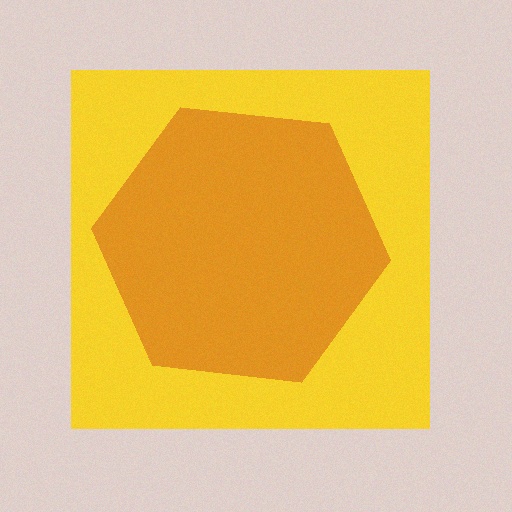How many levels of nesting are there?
2.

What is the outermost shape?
The yellow square.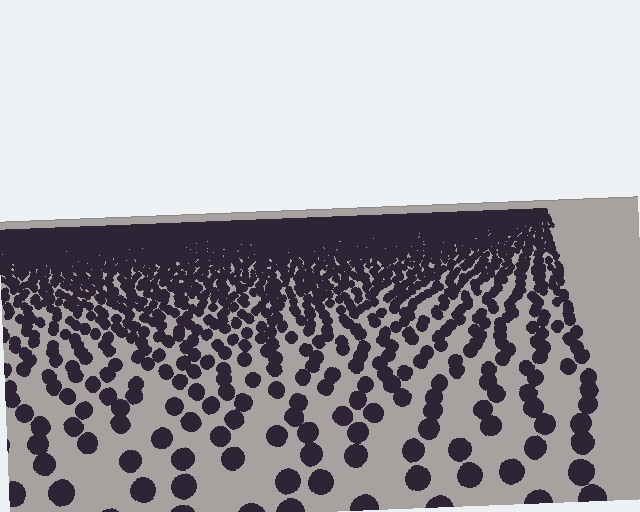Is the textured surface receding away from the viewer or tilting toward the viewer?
The surface is receding away from the viewer. Texture elements get smaller and denser toward the top.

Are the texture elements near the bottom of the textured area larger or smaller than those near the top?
Larger. Near the bottom, elements are closer to the viewer and appear at a bigger on-screen size.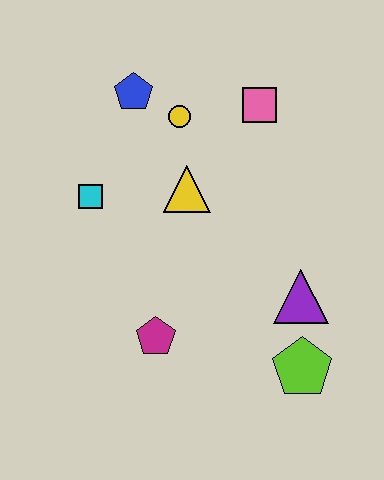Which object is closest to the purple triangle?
The lime pentagon is closest to the purple triangle.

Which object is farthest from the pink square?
The lime pentagon is farthest from the pink square.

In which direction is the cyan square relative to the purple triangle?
The cyan square is to the left of the purple triangle.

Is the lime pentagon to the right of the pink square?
Yes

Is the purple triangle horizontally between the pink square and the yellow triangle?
No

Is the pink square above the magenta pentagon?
Yes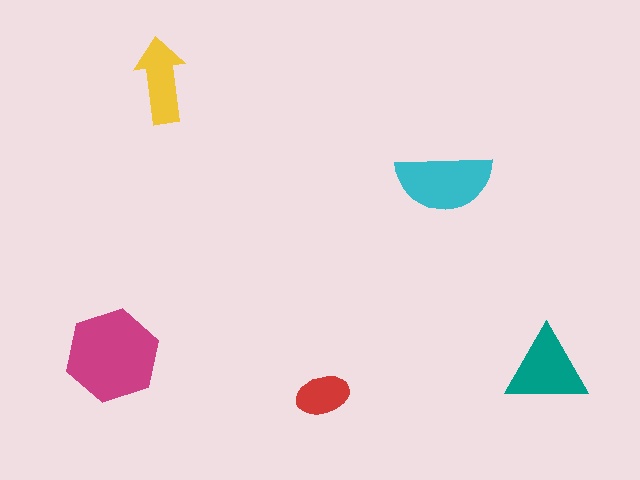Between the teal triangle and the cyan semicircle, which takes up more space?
The cyan semicircle.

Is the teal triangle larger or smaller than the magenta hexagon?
Smaller.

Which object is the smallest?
The red ellipse.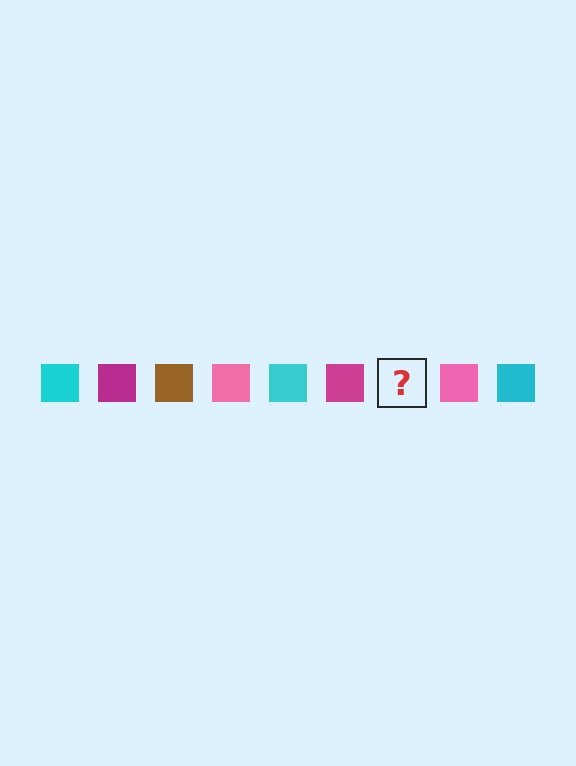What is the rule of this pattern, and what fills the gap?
The rule is that the pattern cycles through cyan, magenta, brown, pink squares. The gap should be filled with a brown square.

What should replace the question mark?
The question mark should be replaced with a brown square.